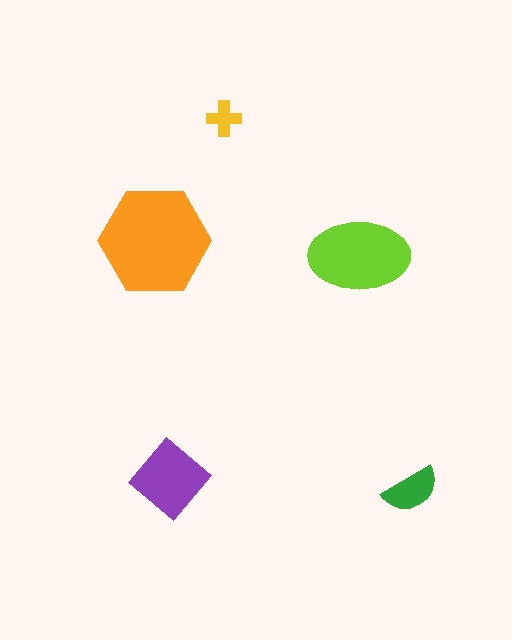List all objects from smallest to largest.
The yellow cross, the green semicircle, the purple diamond, the lime ellipse, the orange hexagon.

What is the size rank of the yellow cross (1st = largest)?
5th.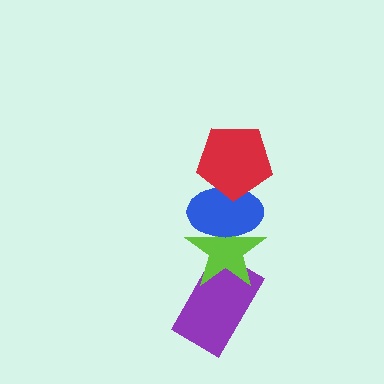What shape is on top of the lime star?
The blue ellipse is on top of the lime star.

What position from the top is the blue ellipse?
The blue ellipse is 2nd from the top.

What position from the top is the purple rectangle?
The purple rectangle is 4th from the top.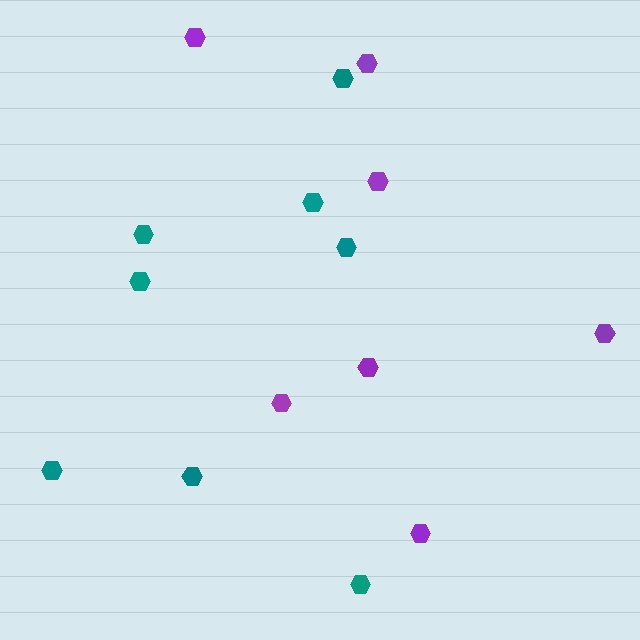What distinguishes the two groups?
There are 2 groups: one group of purple hexagons (7) and one group of teal hexagons (8).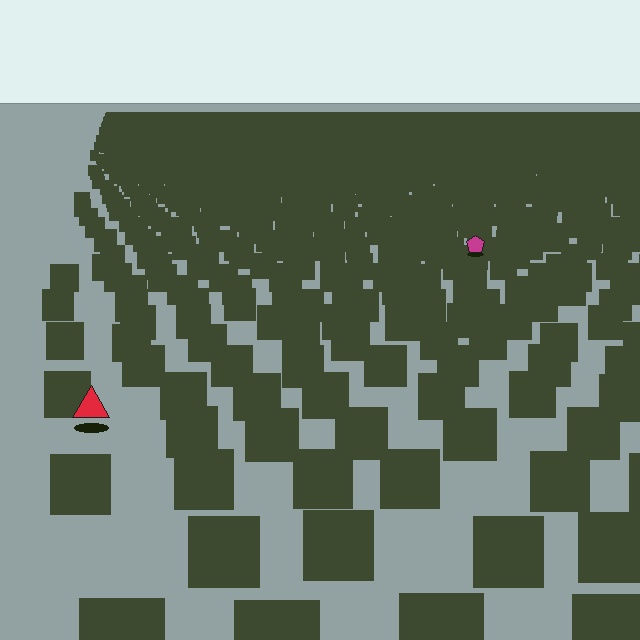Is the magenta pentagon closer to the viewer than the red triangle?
No. The red triangle is closer — you can tell from the texture gradient: the ground texture is coarser near it.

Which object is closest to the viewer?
The red triangle is closest. The texture marks near it are larger and more spread out.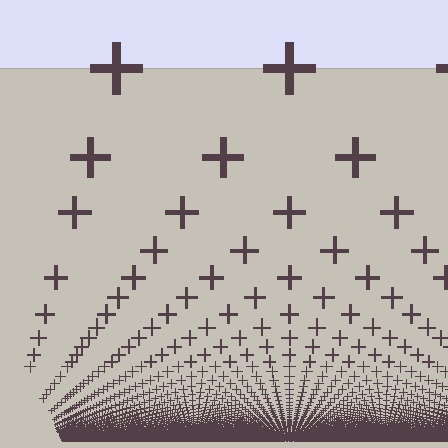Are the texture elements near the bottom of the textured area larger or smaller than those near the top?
Smaller. The gradient is inverted — elements near the bottom are smaller and denser.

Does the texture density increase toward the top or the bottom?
Density increases toward the bottom.